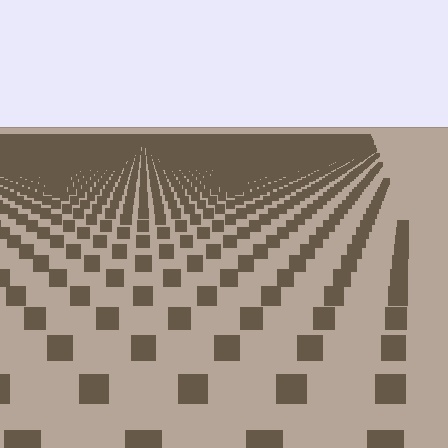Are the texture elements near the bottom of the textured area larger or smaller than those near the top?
Larger. Near the bottom, elements are closer to the viewer and appear at a bigger on-screen size.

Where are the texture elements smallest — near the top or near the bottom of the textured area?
Near the top.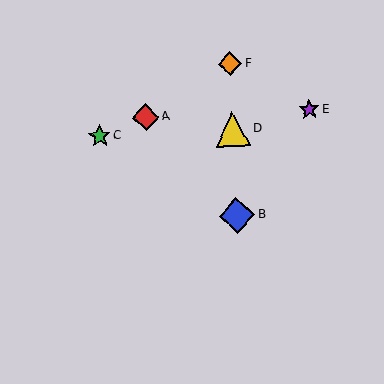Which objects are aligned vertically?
Objects B, D, F are aligned vertically.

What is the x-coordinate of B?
Object B is at x≈237.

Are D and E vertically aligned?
No, D is at x≈233 and E is at x≈309.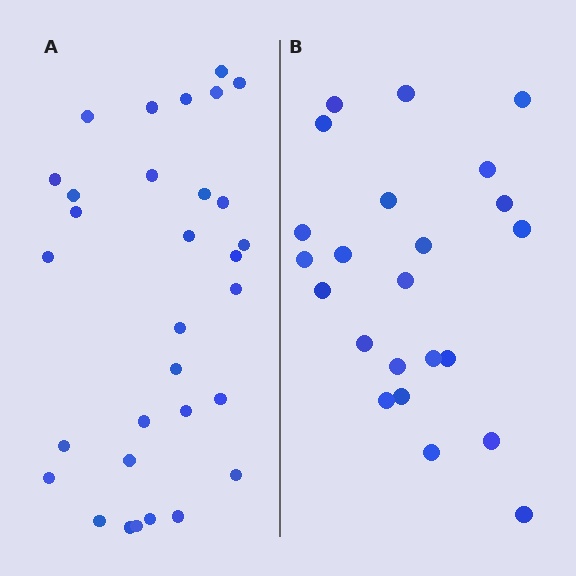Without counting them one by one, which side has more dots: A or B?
Region A (the left region) has more dots.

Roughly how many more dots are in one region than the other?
Region A has roughly 8 or so more dots than region B.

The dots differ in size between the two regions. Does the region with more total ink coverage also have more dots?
No. Region B has more total ink coverage because its dots are larger, but region A actually contains more individual dots. Total area can be misleading — the number of items is what matters here.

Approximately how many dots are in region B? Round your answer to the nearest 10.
About 20 dots. (The exact count is 23, which rounds to 20.)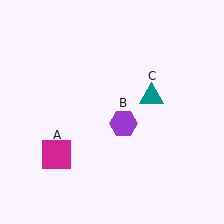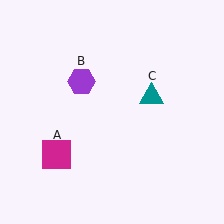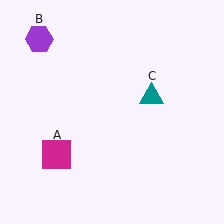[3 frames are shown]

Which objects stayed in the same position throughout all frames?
Magenta square (object A) and teal triangle (object C) remained stationary.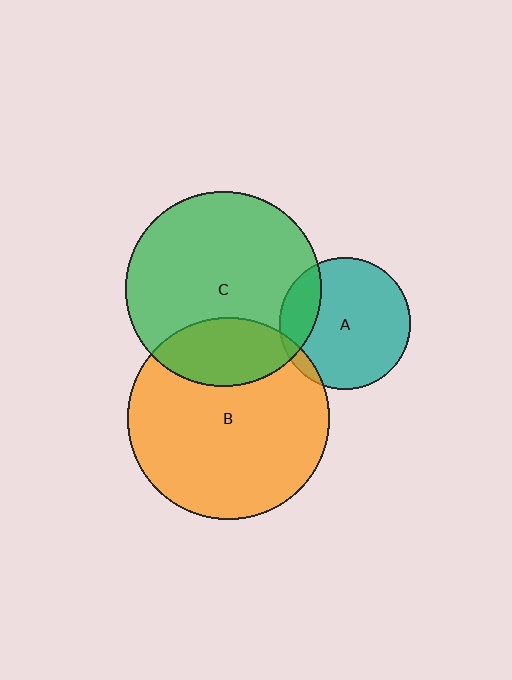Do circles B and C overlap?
Yes.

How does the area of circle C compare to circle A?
Approximately 2.2 times.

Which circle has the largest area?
Circle B (orange).